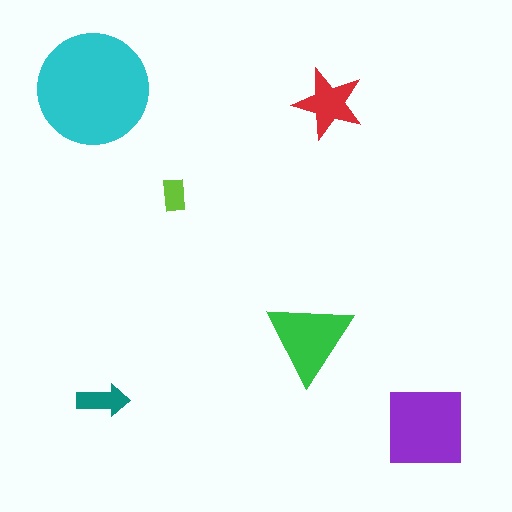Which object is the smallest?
The lime rectangle.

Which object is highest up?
The cyan circle is topmost.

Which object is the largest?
The cyan circle.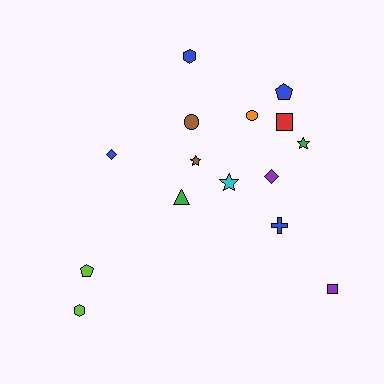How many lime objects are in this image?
There are 2 lime objects.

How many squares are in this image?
There are 2 squares.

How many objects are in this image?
There are 15 objects.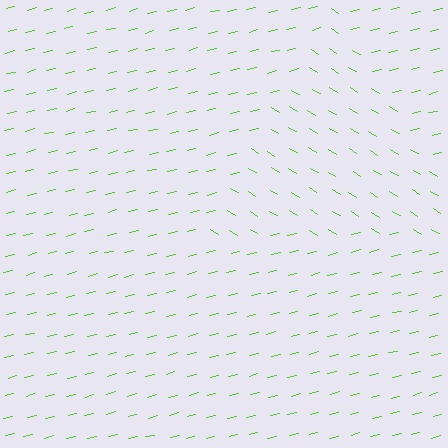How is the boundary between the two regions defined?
The boundary is defined purely by a change in line orientation (approximately 45 degrees difference). All lines are the same color and thickness.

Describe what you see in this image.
The image is filled with small lime line segments. A triangle region in the image has lines oriented differently from the surrounding lines, creating a visible texture boundary.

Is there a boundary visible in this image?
Yes, there is a texture boundary formed by a change in line orientation.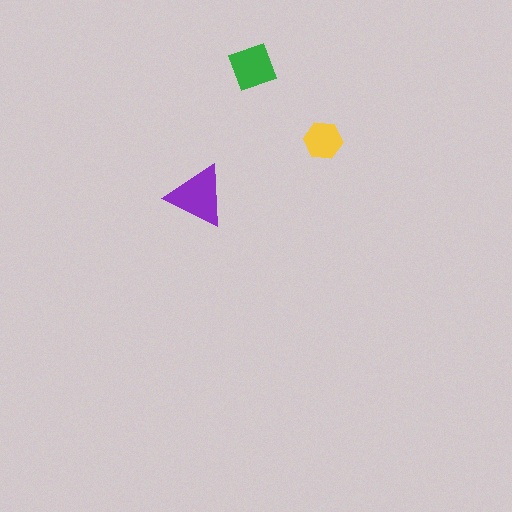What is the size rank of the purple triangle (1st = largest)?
1st.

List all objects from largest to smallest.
The purple triangle, the green diamond, the yellow hexagon.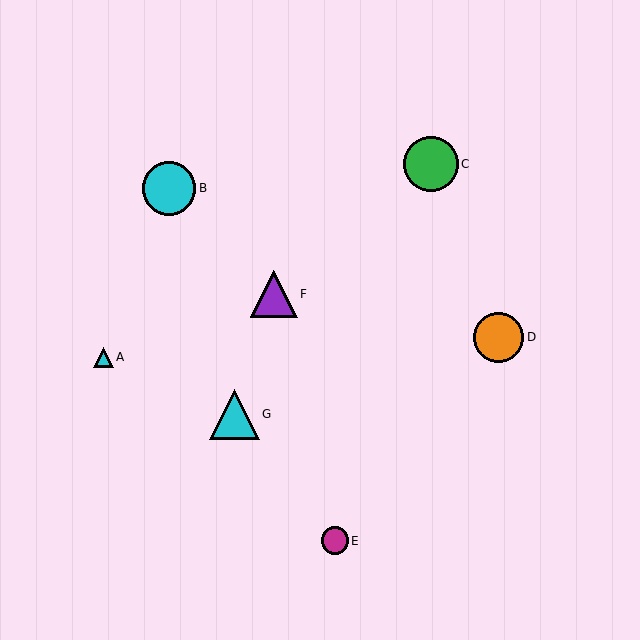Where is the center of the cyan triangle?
The center of the cyan triangle is at (234, 414).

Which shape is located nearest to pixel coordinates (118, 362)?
The cyan triangle (labeled A) at (103, 357) is nearest to that location.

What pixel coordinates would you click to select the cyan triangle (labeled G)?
Click at (234, 414) to select the cyan triangle G.